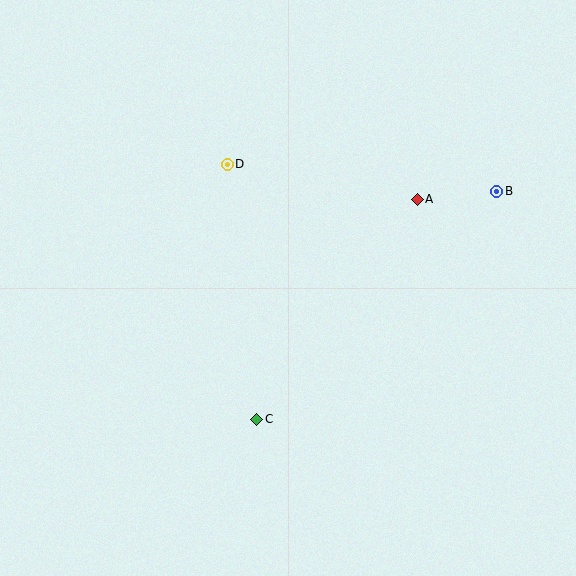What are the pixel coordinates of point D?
Point D is at (227, 164).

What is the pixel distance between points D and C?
The distance between D and C is 257 pixels.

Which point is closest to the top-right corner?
Point B is closest to the top-right corner.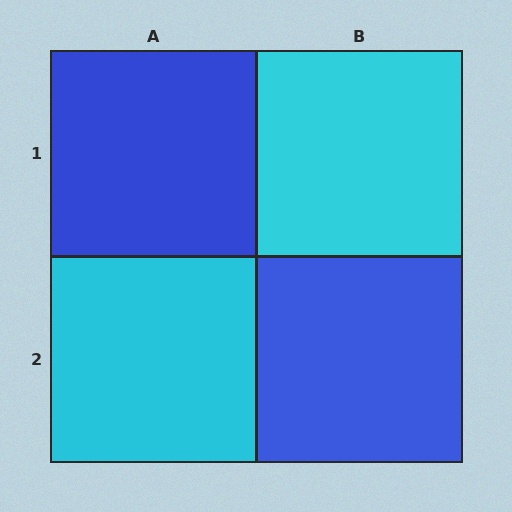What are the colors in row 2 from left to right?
Cyan, blue.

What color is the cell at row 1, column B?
Cyan.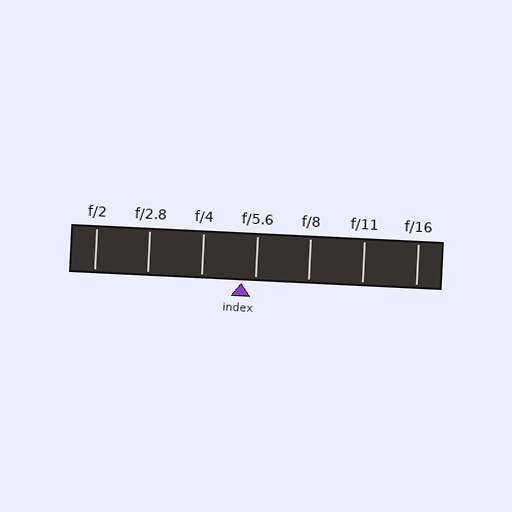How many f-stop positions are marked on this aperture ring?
There are 7 f-stop positions marked.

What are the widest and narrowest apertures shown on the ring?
The widest aperture shown is f/2 and the narrowest is f/16.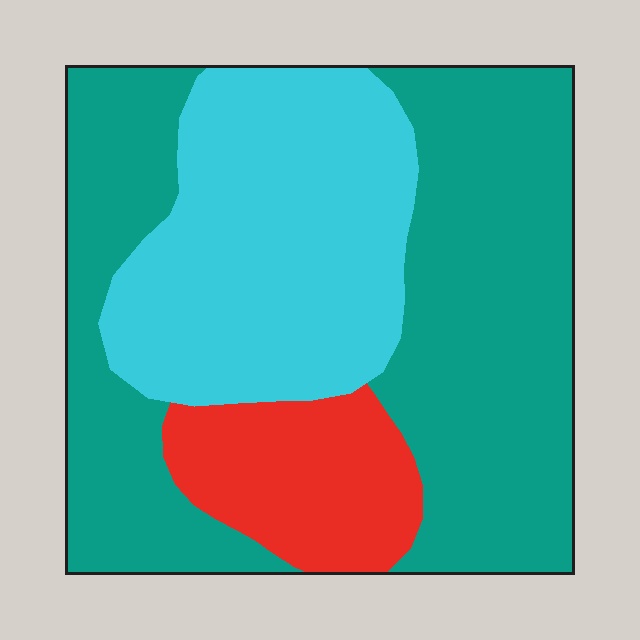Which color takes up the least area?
Red, at roughly 15%.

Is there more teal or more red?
Teal.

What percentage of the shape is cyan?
Cyan takes up between a quarter and a half of the shape.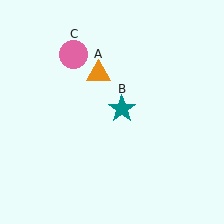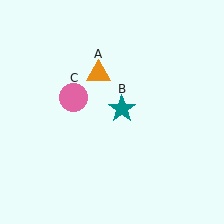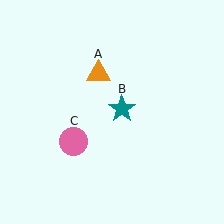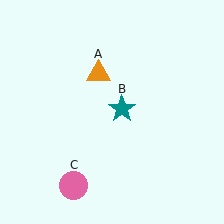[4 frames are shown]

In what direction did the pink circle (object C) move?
The pink circle (object C) moved down.